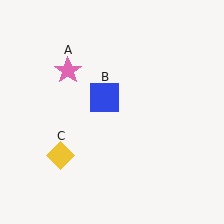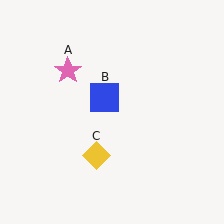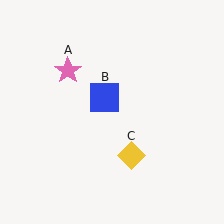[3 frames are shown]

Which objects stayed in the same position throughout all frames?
Pink star (object A) and blue square (object B) remained stationary.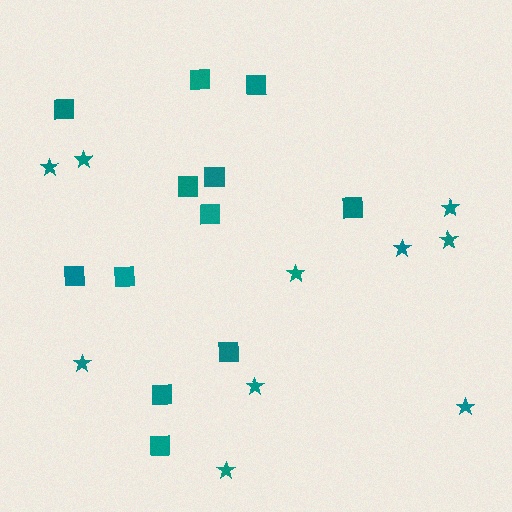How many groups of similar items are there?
There are 2 groups: one group of squares (12) and one group of stars (10).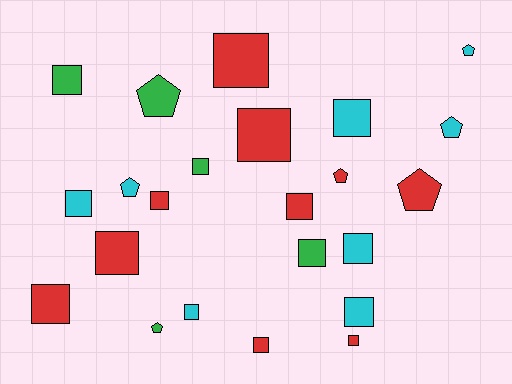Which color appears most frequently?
Red, with 10 objects.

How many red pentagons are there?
There are 2 red pentagons.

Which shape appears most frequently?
Square, with 16 objects.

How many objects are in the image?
There are 23 objects.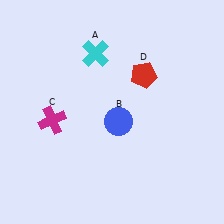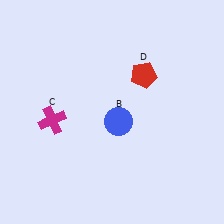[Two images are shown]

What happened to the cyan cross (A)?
The cyan cross (A) was removed in Image 2. It was in the top-left area of Image 1.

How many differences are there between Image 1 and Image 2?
There is 1 difference between the two images.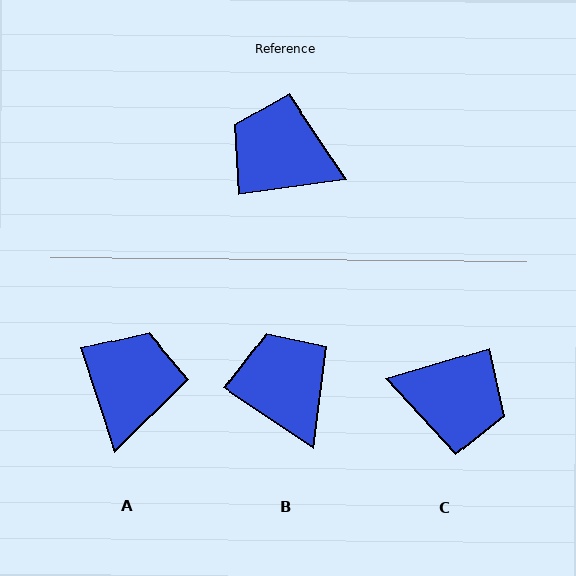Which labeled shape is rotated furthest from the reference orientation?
C, about 171 degrees away.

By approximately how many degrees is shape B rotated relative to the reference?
Approximately 42 degrees clockwise.